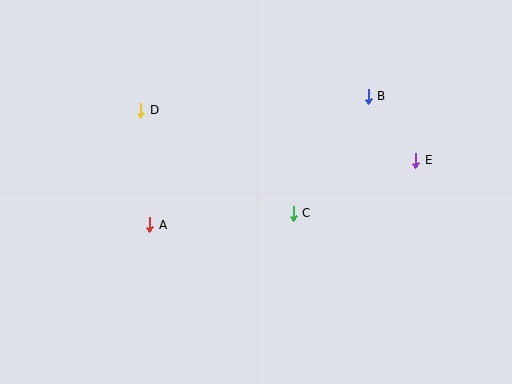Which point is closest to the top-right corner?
Point B is closest to the top-right corner.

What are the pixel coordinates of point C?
Point C is at (293, 213).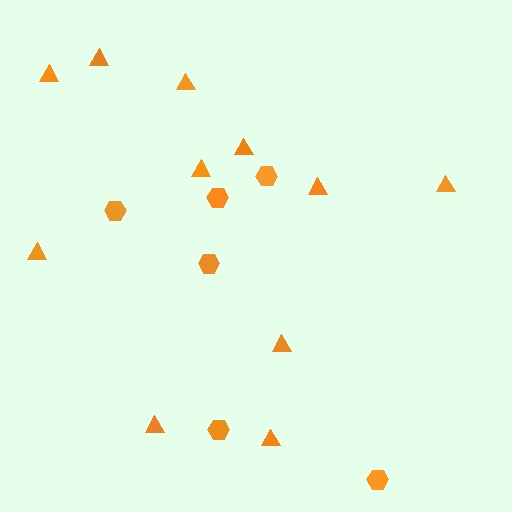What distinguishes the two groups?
There are 2 groups: one group of triangles (11) and one group of hexagons (6).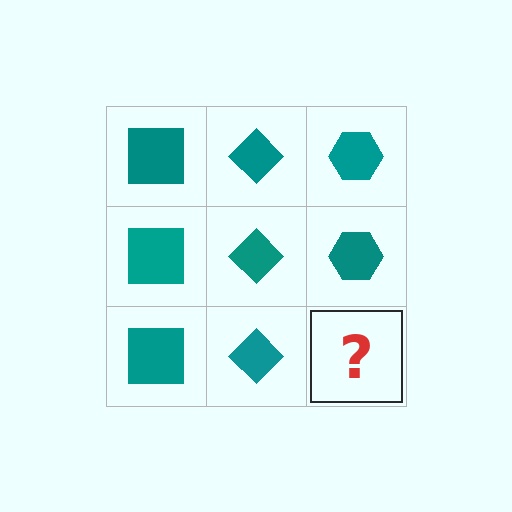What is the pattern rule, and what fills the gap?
The rule is that each column has a consistent shape. The gap should be filled with a teal hexagon.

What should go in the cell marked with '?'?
The missing cell should contain a teal hexagon.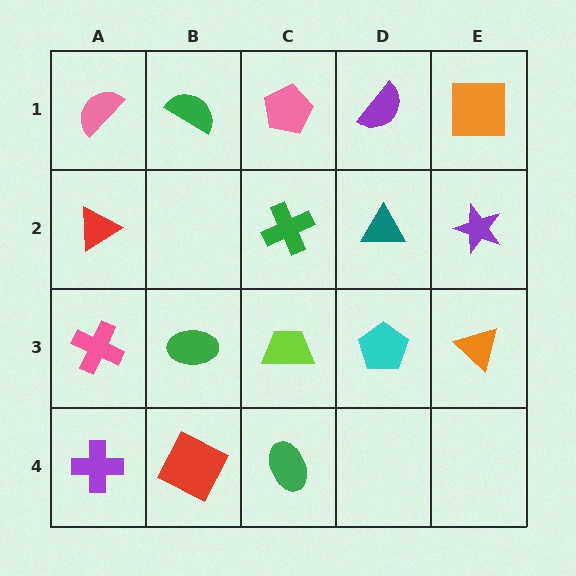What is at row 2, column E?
A purple star.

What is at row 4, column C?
A green ellipse.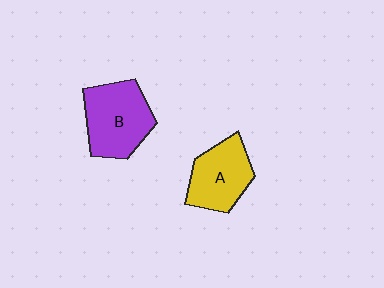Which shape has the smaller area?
Shape A (yellow).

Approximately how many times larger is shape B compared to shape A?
Approximately 1.2 times.